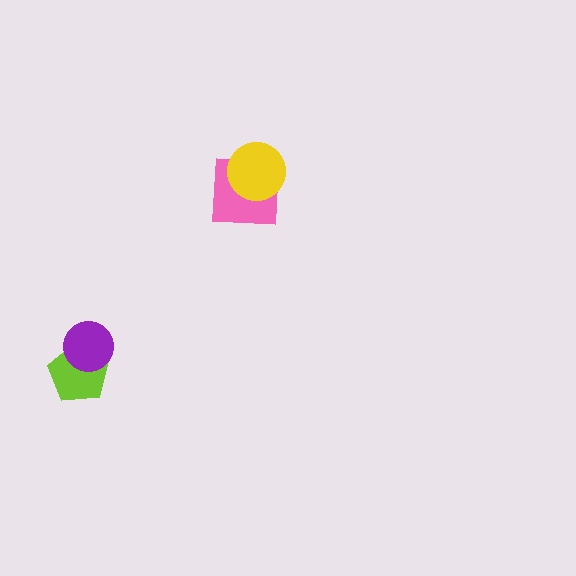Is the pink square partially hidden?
Yes, it is partially covered by another shape.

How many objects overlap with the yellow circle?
1 object overlaps with the yellow circle.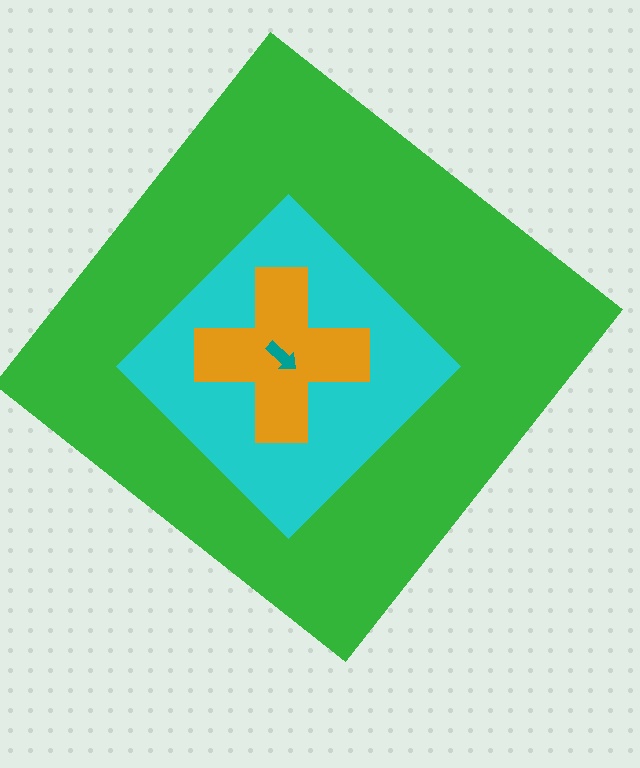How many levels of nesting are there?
4.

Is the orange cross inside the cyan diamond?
Yes.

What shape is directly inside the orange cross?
The teal arrow.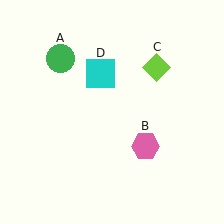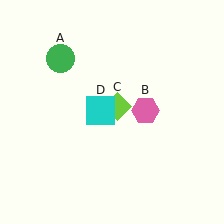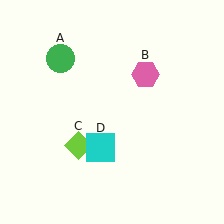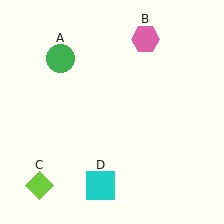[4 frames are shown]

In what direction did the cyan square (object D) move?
The cyan square (object D) moved down.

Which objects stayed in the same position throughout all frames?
Green circle (object A) remained stationary.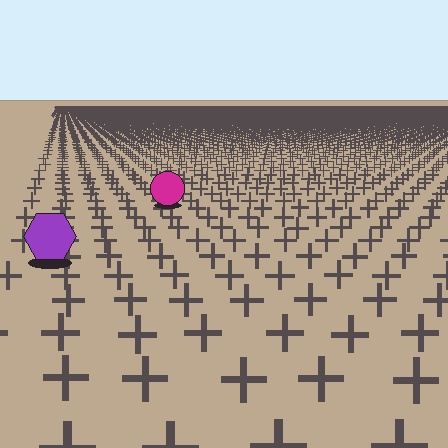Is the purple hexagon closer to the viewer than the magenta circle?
Yes. The purple hexagon is closer — you can tell from the texture gradient: the ground texture is coarser near it.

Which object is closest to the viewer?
The purple hexagon is closest. The texture marks near it are larger and more spread out.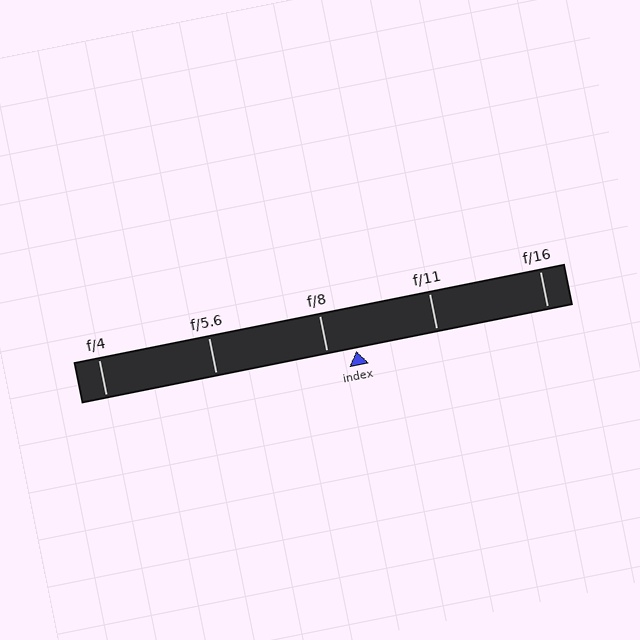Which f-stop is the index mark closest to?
The index mark is closest to f/8.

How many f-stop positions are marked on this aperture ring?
There are 5 f-stop positions marked.